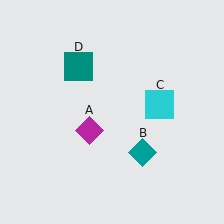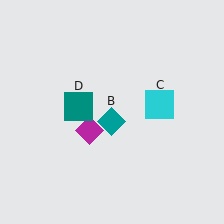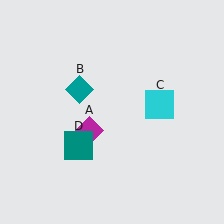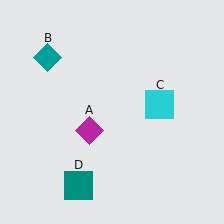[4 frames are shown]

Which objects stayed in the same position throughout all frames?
Magenta diamond (object A) and cyan square (object C) remained stationary.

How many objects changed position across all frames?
2 objects changed position: teal diamond (object B), teal square (object D).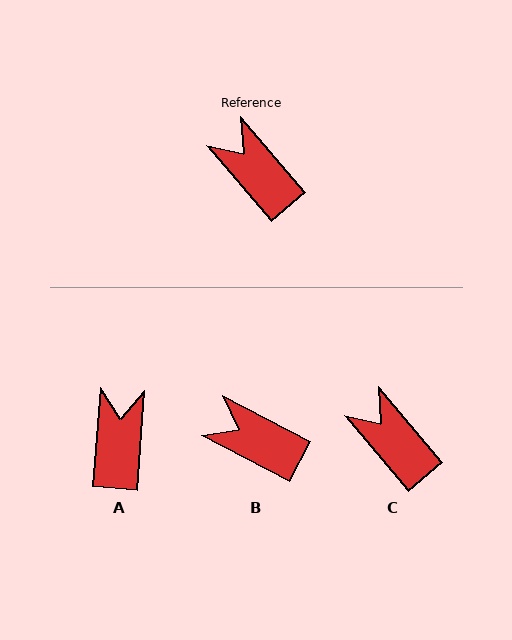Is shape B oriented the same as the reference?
No, it is off by about 22 degrees.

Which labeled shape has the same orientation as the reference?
C.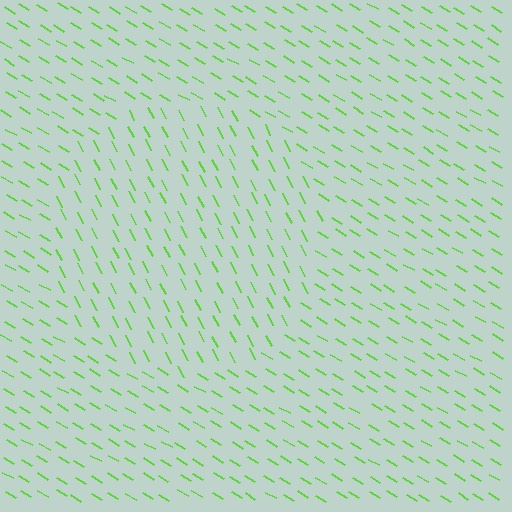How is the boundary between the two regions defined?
The boundary is defined purely by a change in line orientation (approximately 32 degrees difference). All lines are the same color and thickness.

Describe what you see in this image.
The image is filled with small lime line segments. A circle region in the image has lines oriented differently from the surrounding lines, creating a visible texture boundary.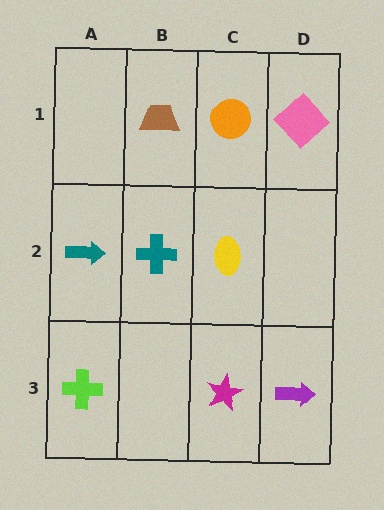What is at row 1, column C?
An orange circle.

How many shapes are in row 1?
3 shapes.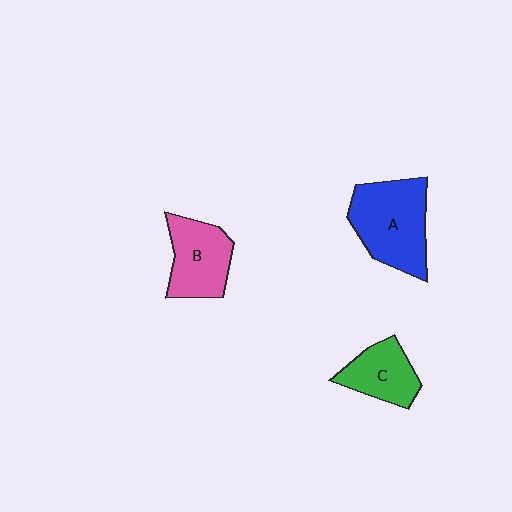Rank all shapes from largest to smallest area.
From largest to smallest: A (blue), B (pink), C (green).